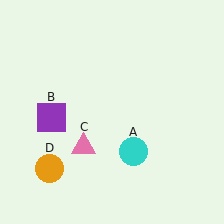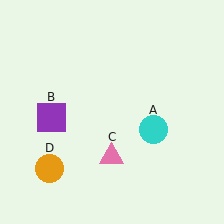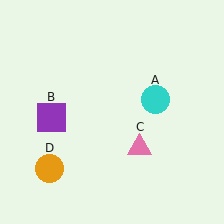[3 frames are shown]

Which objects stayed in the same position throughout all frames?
Purple square (object B) and orange circle (object D) remained stationary.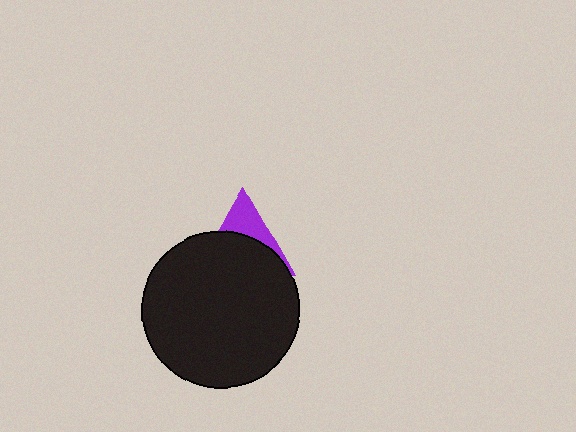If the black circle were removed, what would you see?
You would see the complete purple triangle.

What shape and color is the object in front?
The object in front is a black circle.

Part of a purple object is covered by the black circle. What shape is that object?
It is a triangle.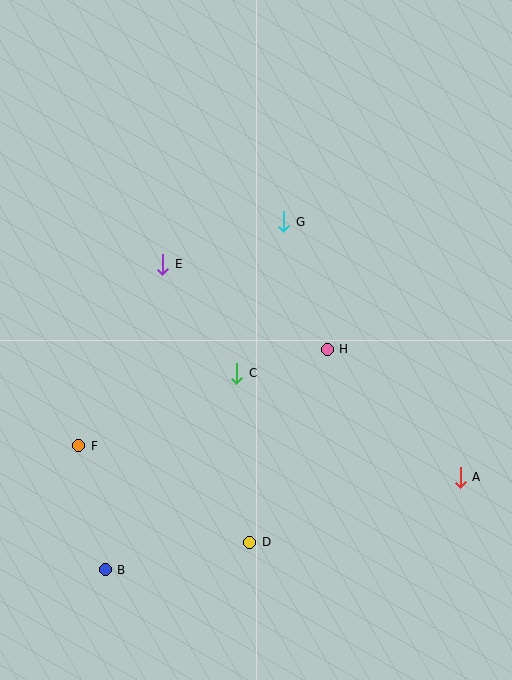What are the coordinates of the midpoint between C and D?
The midpoint between C and D is at (243, 458).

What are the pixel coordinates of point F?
Point F is at (79, 446).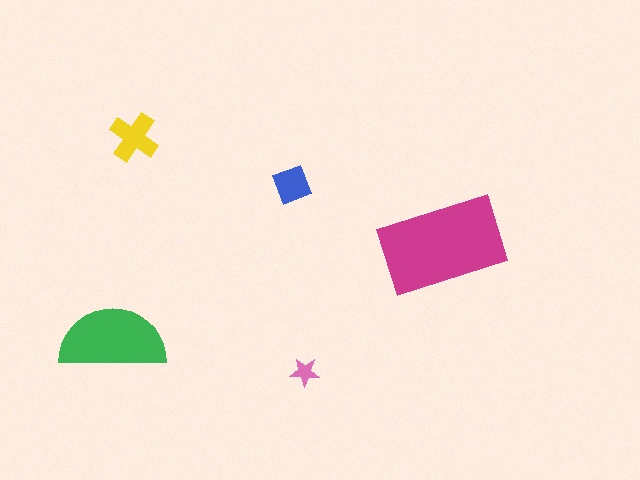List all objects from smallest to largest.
The pink star, the blue square, the yellow cross, the green semicircle, the magenta rectangle.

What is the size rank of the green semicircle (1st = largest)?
2nd.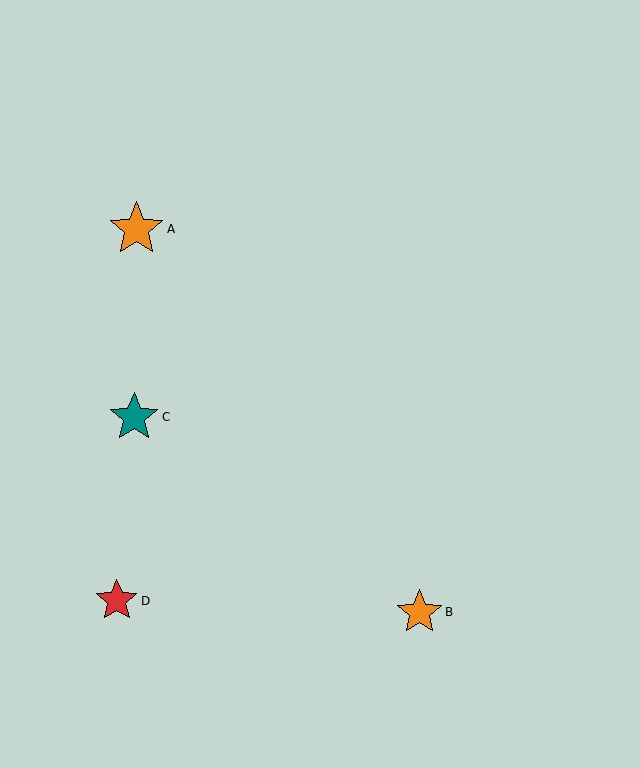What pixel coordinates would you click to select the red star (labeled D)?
Click at (117, 601) to select the red star D.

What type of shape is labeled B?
Shape B is an orange star.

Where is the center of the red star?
The center of the red star is at (117, 601).